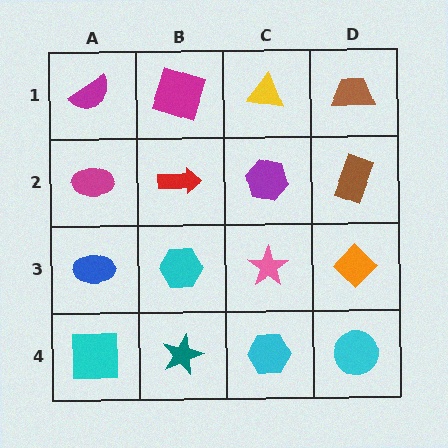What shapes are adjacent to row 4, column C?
A pink star (row 3, column C), a teal star (row 4, column B), a cyan circle (row 4, column D).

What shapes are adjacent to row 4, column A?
A blue ellipse (row 3, column A), a teal star (row 4, column B).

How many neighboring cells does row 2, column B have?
4.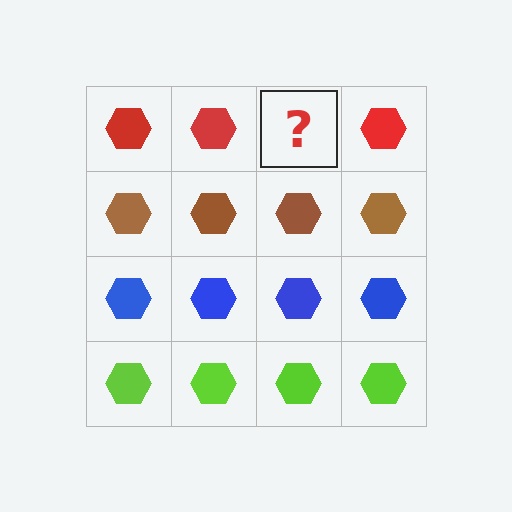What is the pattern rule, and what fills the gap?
The rule is that each row has a consistent color. The gap should be filled with a red hexagon.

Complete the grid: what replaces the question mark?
The question mark should be replaced with a red hexagon.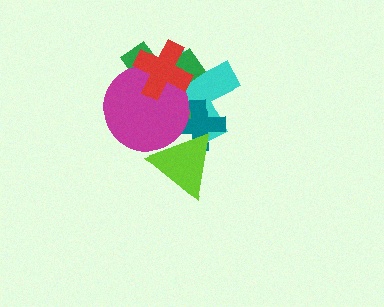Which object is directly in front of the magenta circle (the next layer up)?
The lime triangle is directly in front of the magenta circle.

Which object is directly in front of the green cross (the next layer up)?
The teal cross is directly in front of the green cross.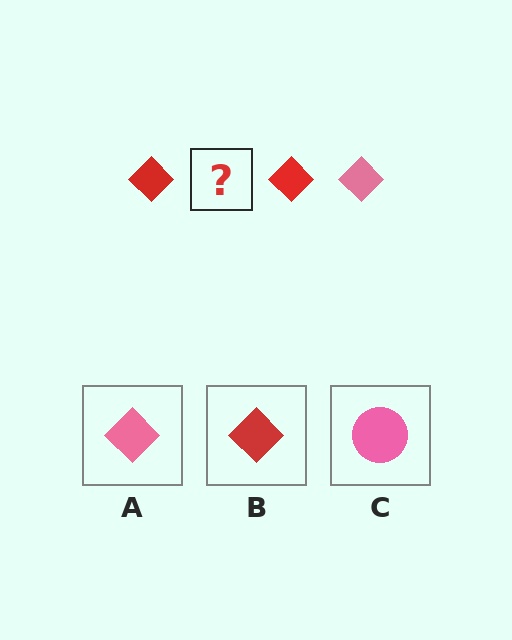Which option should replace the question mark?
Option A.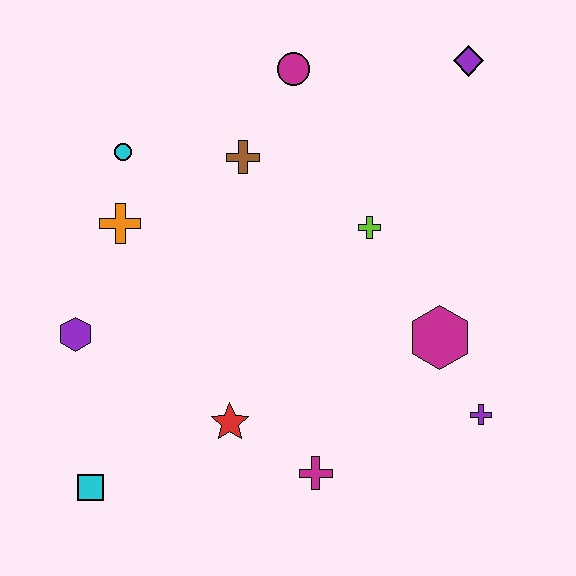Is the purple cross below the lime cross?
Yes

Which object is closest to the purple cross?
The magenta hexagon is closest to the purple cross.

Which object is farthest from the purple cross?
The cyan circle is farthest from the purple cross.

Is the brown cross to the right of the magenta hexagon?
No